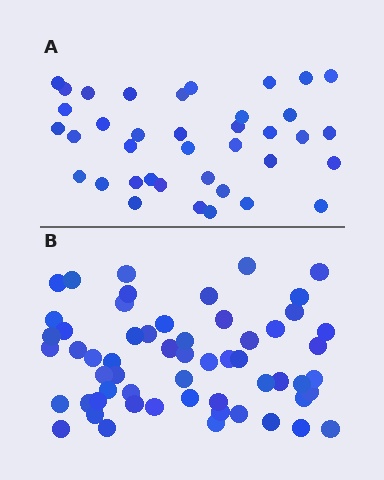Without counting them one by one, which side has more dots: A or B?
Region B (the bottom region) has more dots.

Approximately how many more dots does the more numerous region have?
Region B has approximately 20 more dots than region A.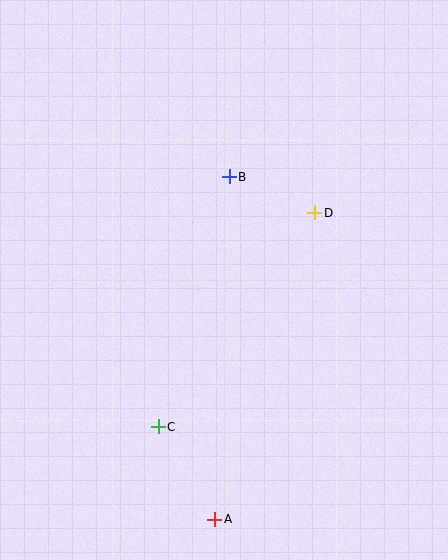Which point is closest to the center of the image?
Point B at (229, 177) is closest to the center.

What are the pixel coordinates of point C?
Point C is at (158, 427).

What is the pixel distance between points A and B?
The distance between A and B is 343 pixels.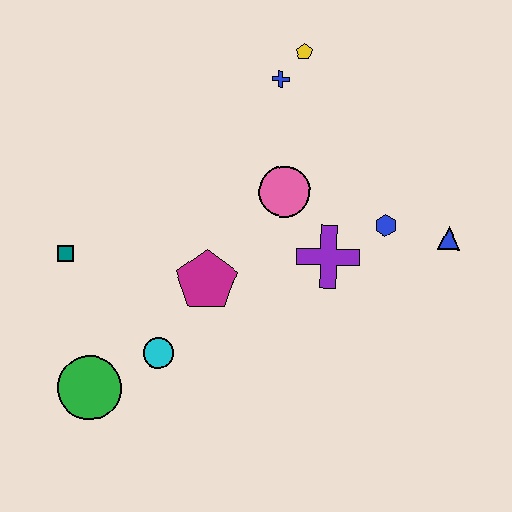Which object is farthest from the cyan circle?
The yellow pentagon is farthest from the cyan circle.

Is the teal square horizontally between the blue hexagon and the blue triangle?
No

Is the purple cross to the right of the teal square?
Yes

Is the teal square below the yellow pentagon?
Yes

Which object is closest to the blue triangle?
The blue hexagon is closest to the blue triangle.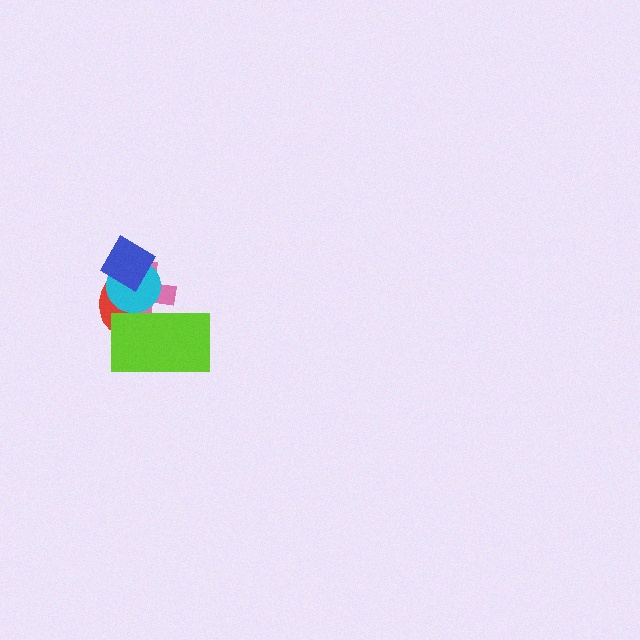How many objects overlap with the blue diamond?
3 objects overlap with the blue diamond.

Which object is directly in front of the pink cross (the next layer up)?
The red ellipse is directly in front of the pink cross.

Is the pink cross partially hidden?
Yes, it is partially covered by another shape.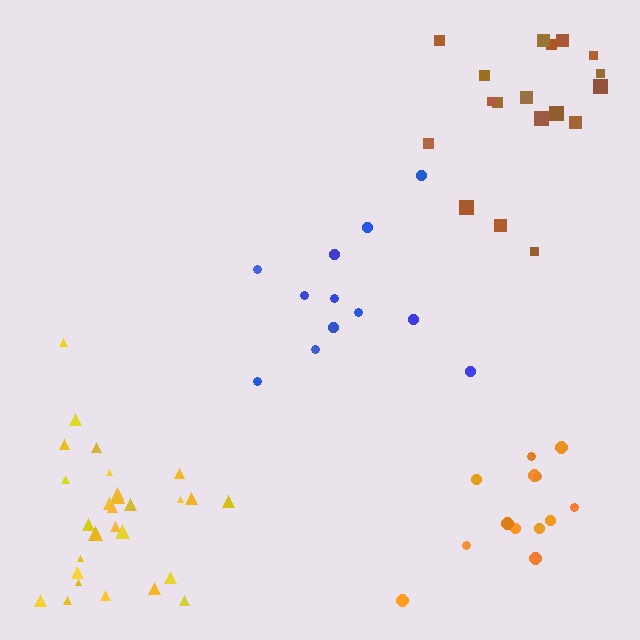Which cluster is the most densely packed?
Yellow.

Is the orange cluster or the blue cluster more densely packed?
Orange.